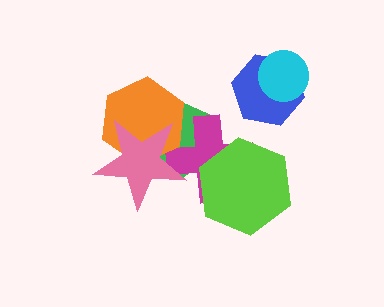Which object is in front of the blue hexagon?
The cyan circle is in front of the blue hexagon.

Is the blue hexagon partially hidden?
Yes, it is partially covered by another shape.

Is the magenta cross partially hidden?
Yes, it is partially covered by another shape.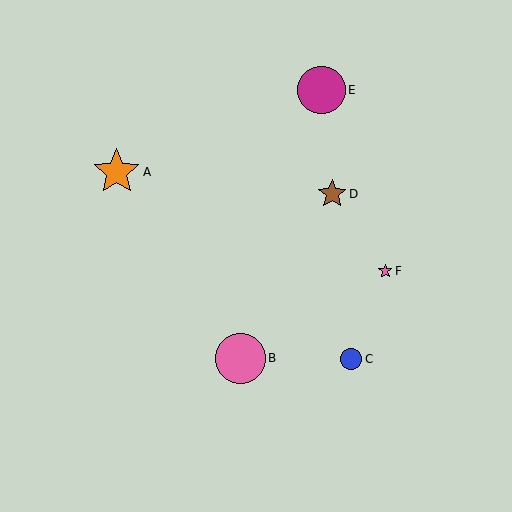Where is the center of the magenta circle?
The center of the magenta circle is at (321, 90).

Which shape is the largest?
The pink circle (labeled B) is the largest.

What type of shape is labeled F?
Shape F is a pink star.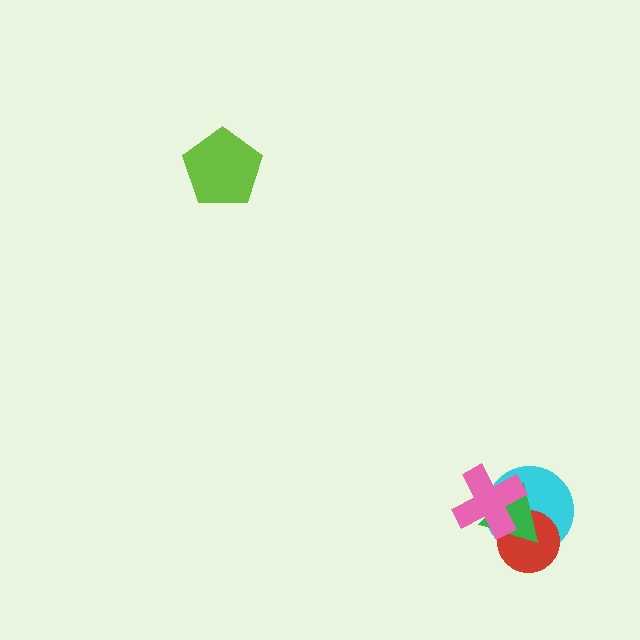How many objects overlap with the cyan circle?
3 objects overlap with the cyan circle.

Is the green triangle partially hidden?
Yes, it is partially covered by another shape.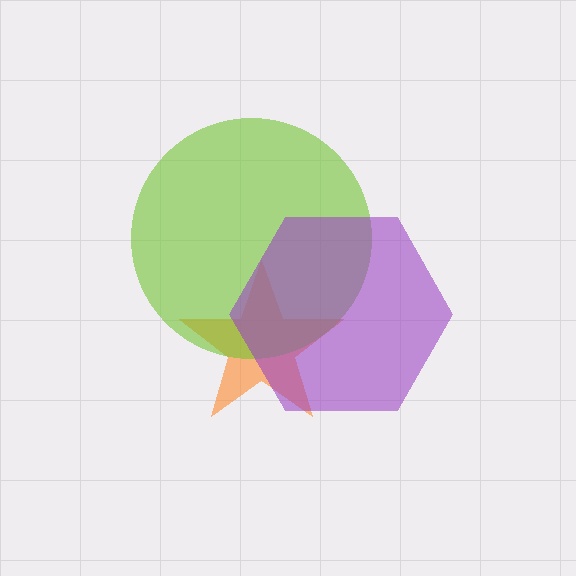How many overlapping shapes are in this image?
There are 3 overlapping shapes in the image.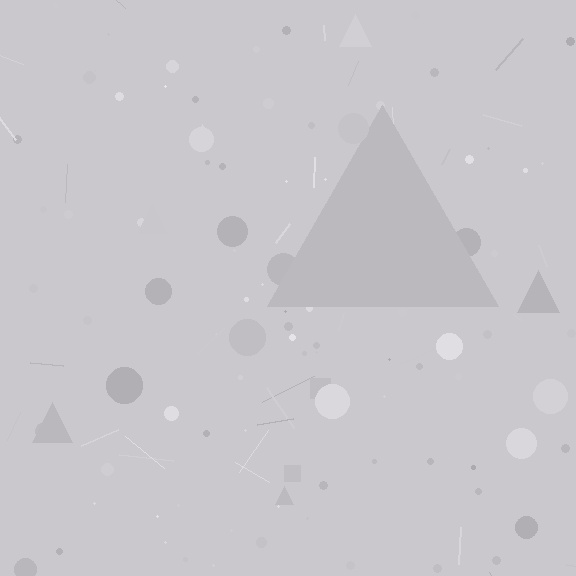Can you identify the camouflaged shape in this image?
The camouflaged shape is a triangle.